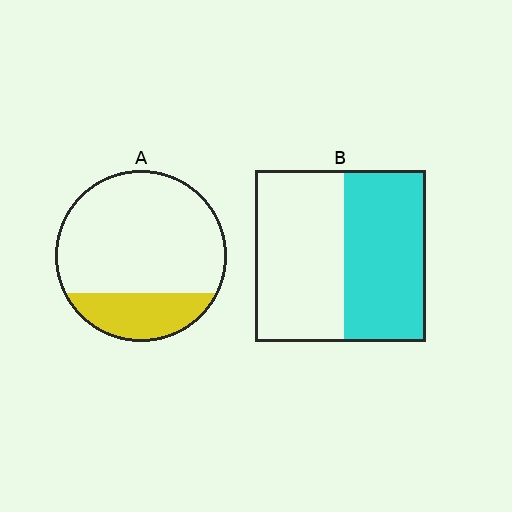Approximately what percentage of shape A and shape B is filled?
A is approximately 25% and B is approximately 50%.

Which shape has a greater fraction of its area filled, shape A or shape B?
Shape B.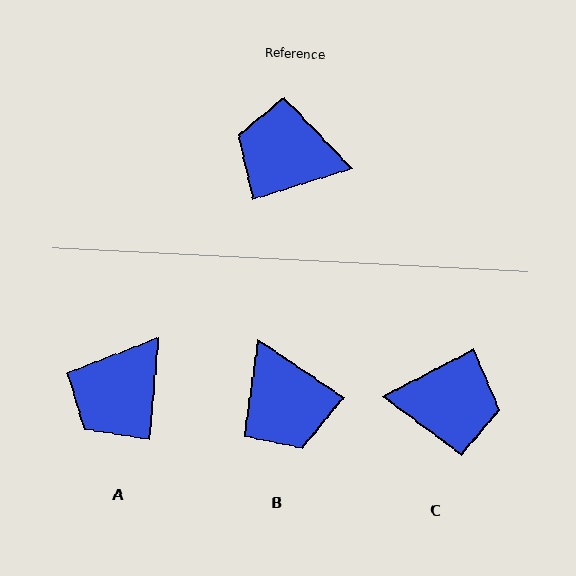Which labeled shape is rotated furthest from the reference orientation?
C, about 170 degrees away.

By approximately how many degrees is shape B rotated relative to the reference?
Approximately 129 degrees counter-clockwise.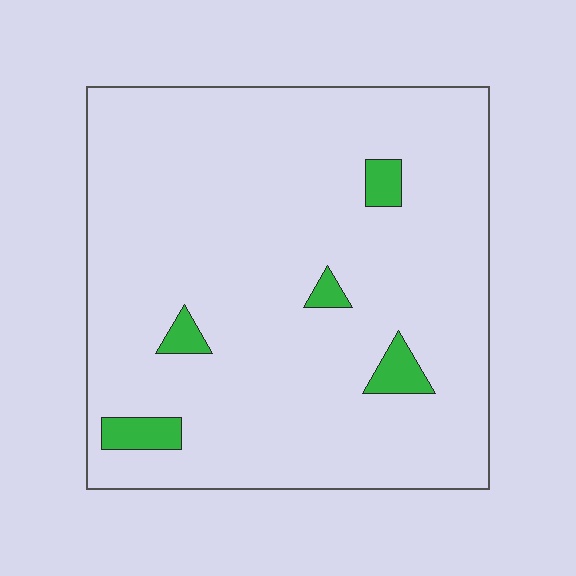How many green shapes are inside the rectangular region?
5.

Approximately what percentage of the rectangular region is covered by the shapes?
Approximately 5%.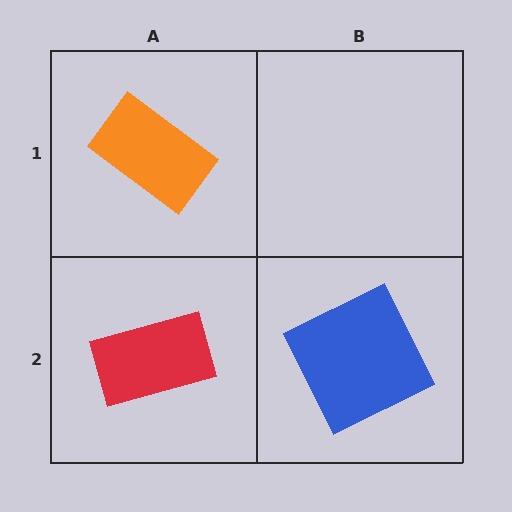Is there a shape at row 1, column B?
No, that cell is empty.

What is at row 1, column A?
An orange rectangle.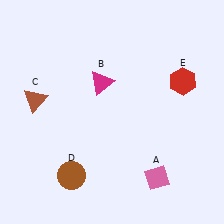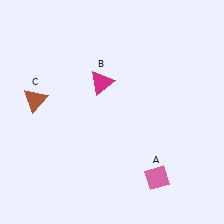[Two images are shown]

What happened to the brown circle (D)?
The brown circle (D) was removed in Image 2. It was in the bottom-left area of Image 1.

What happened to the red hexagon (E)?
The red hexagon (E) was removed in Image 2. It was in the top-right area of Image 1.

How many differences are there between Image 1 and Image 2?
There are 2 differences between the two images.